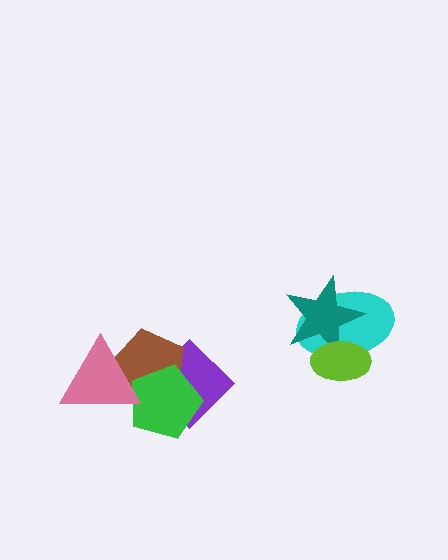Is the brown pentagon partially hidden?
Yes, it is partially covered by another shape.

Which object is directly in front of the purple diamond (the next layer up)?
The brown pentagon is directly in front of the purple diamond.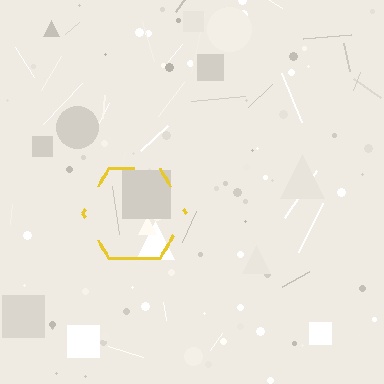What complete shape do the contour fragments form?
The contour fragments form a hexagon.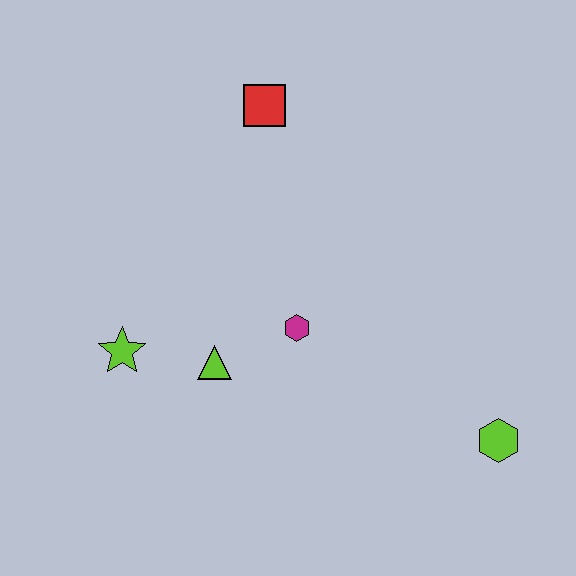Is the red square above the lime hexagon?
Yes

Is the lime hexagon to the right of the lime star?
Yes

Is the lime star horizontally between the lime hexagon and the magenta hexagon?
No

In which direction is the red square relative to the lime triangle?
The red square is above the lime triangle.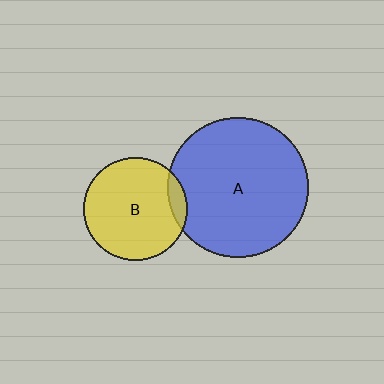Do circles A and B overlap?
Yes.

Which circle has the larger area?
Circle A (blue).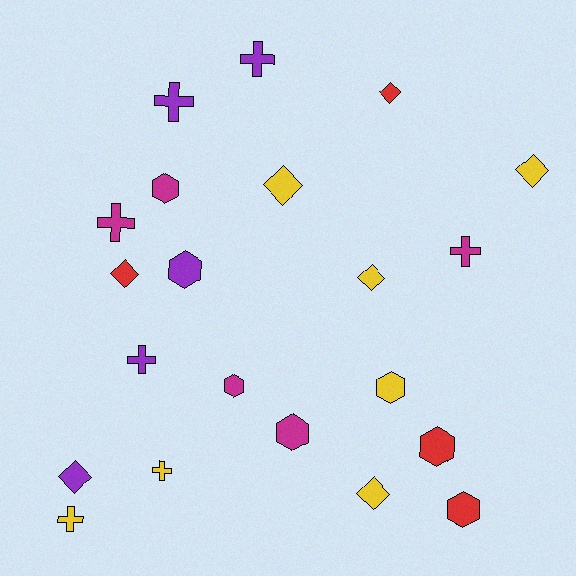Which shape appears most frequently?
Diamond, with 7 objects.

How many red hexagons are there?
There are 2 red hexagons.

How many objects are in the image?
There are 21 objects.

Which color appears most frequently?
Yellow, with 7 objects.